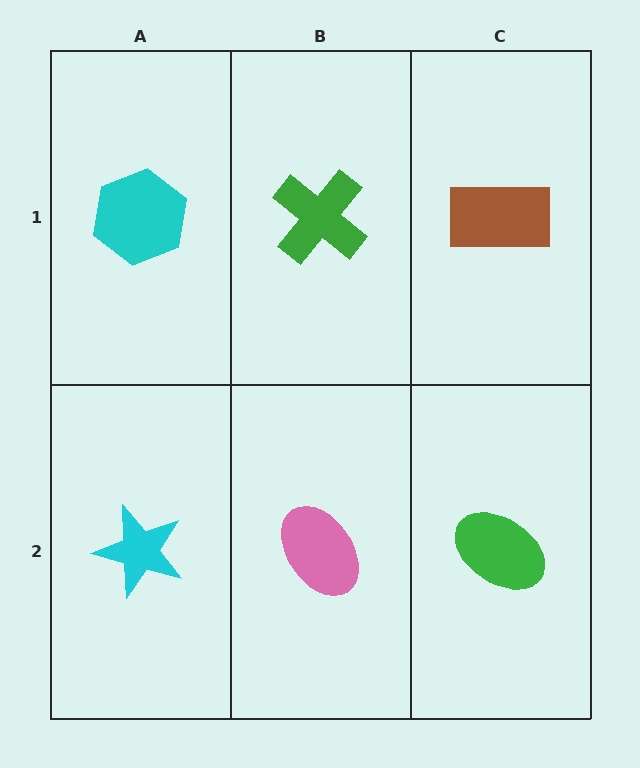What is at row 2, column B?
A pink ellipse.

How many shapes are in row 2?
3 shapes.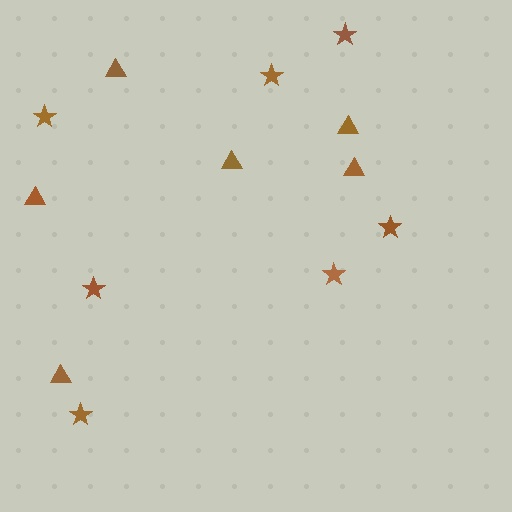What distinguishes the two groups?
There are 2 groups: one group of stars (7) and one group of triangles (6).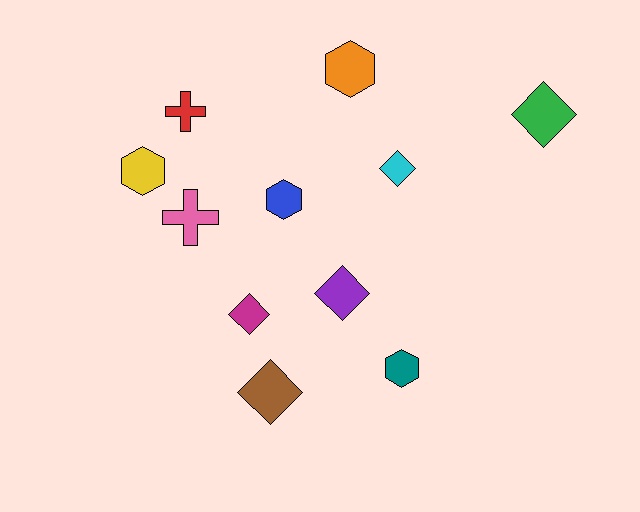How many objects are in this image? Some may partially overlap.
There are 11 objects.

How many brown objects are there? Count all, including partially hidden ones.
There is 1 brown object.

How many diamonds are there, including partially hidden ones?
There are 5 diamonds.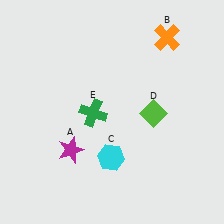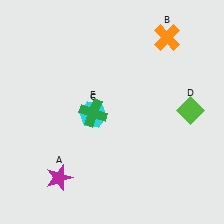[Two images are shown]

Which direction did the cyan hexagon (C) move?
The cyan hexagon (C) moved up.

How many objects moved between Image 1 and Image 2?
3 objects moved between the two images.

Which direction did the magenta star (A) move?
The magenta star (A) moved down.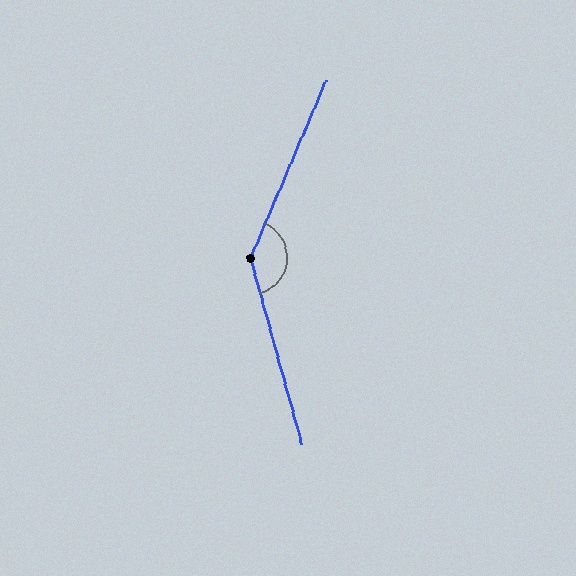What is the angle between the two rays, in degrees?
Approximately 141 degrees.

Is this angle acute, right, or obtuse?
It is obtuse.